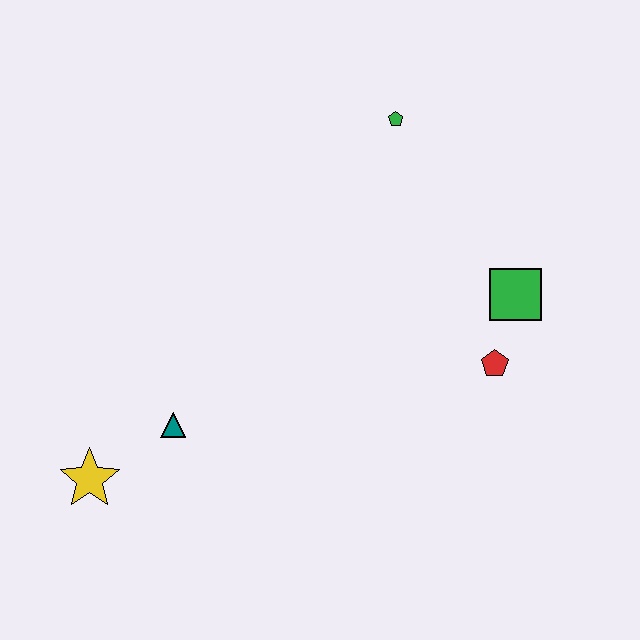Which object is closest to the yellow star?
The teal triangle is closest to the yellow star.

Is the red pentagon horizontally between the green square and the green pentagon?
Yes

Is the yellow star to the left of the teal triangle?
Yes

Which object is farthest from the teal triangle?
The green pentagon is farthest from the teal triangle.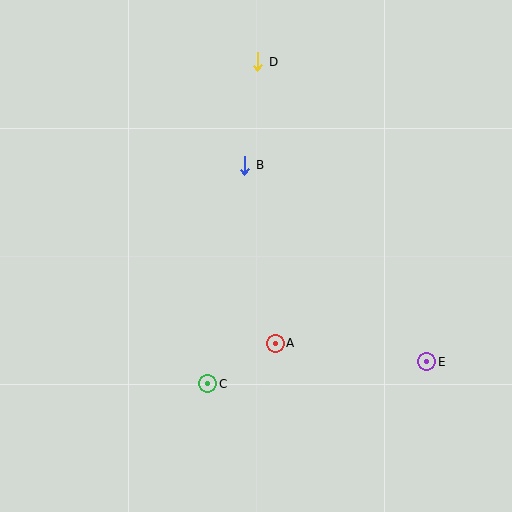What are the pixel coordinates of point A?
Point A is at (275, 343).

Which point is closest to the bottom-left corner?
Point C is closest to the bottom-left corner.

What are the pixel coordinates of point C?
Point C is at (208, 384).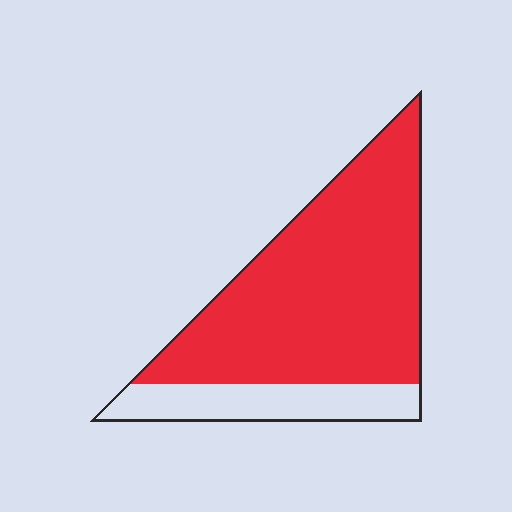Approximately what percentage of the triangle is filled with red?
Approximately 80%.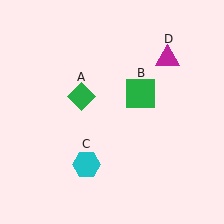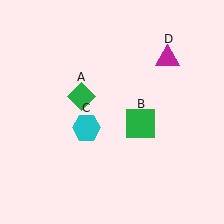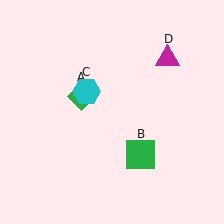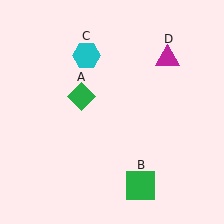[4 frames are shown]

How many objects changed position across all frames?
2 objects changed position: green square (object B), cyan hexagon (object C).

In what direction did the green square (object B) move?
The green square (object B) moved down.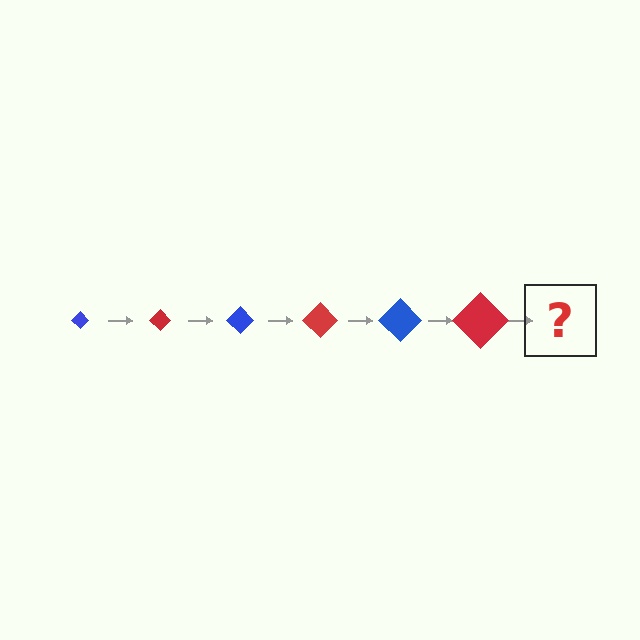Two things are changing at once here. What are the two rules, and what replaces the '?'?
The two rules are that the diamond grows larger each step and the color cycles through blue and red. The '?' should be a blue diamond, larger than the previous one.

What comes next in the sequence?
The next element should be a blue diamond, larger than the previous one.